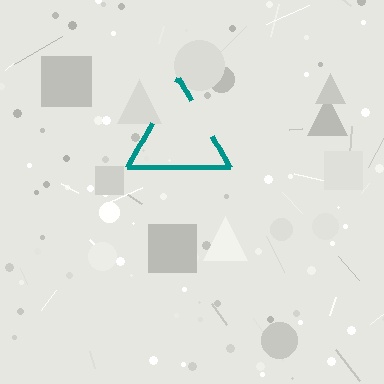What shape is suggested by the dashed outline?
The dashed outline suggests a triangle.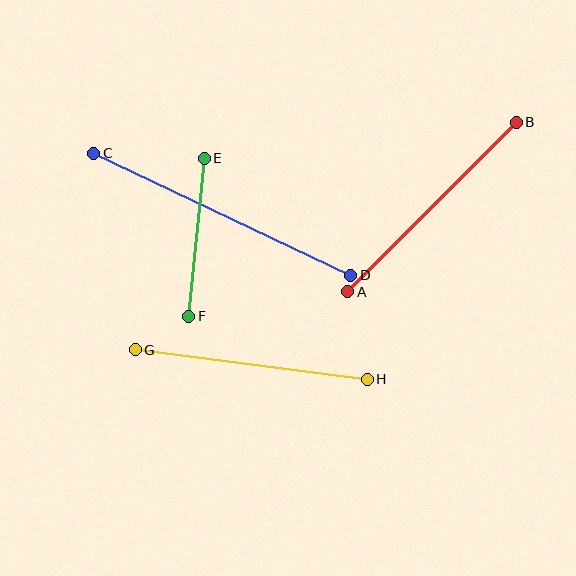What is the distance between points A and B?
The distance is approximately 239 pixels.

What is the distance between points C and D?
The distance is approximately 284 pixels.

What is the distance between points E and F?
The distance is approximately 159 pixels.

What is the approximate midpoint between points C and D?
The midpoint is at approximately (222, 214) pixels.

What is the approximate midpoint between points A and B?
The midpoint is at approximately (432, 207) pixels.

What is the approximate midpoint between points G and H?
The midpoint is at approximately (251, 365) pixels.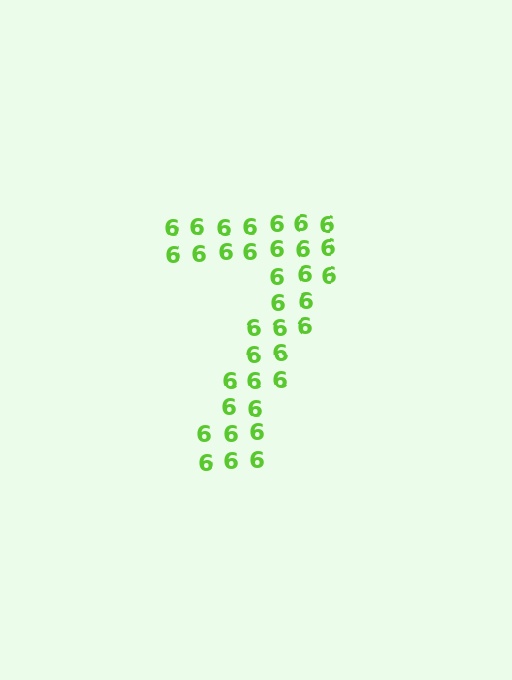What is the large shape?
The large shape is the digit 7.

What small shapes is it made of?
It is made of small digit 6's.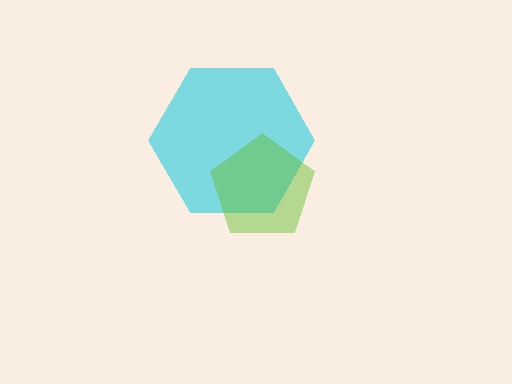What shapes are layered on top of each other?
The layered shapes are: a cyan hexagon, a lime pentagon.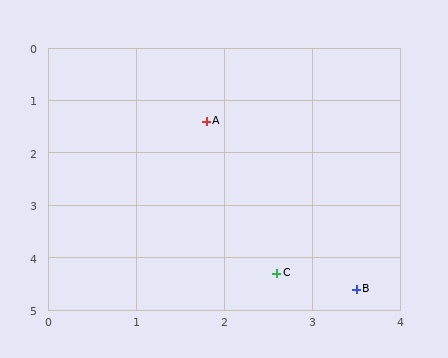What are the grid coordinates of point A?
Point A is at approximately (1.8, 1.4).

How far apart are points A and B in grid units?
Points A and B are about 3.6 grid units apart.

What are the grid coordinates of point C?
Point C is at approximately (2.6, 4.3).